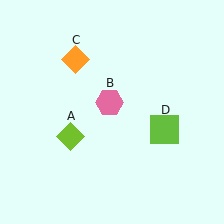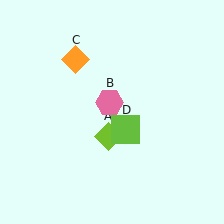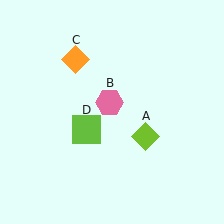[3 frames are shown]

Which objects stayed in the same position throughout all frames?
Pink hexagon (object B) and orange diamond (object C) remained stationary.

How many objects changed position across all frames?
2 objects changed position: lime diamond (object A), lime square (object D).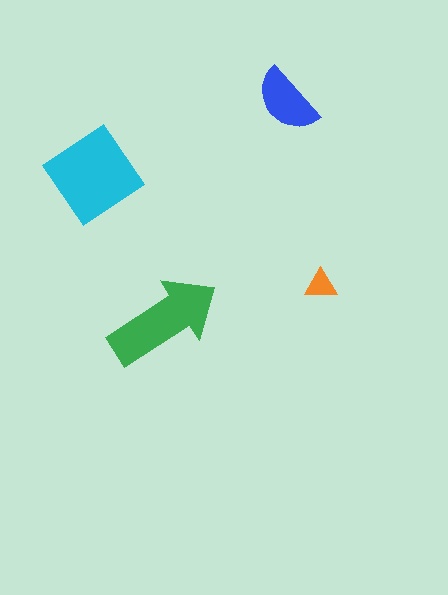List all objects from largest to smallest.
The cyan diamond, the green arrow, the blue semicircle, the orange triangle.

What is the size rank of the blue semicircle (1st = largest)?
3rd.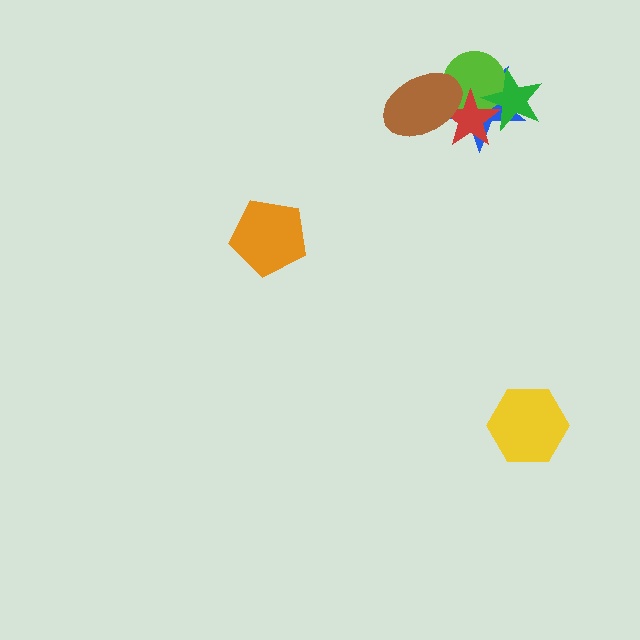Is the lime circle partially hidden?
Yes, it is partially covered by another shape.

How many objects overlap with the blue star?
4 objects overlap with the blue star.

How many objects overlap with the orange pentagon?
0 objects overlap with the orange pentagon.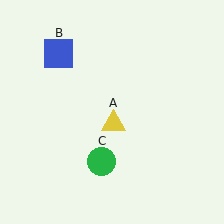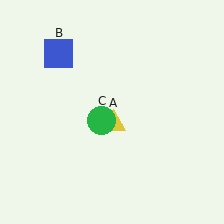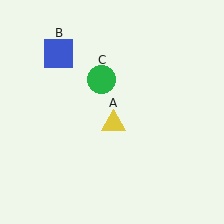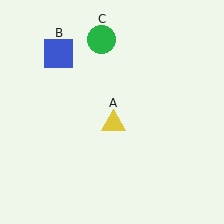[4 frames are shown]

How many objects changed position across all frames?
1 object changed position: green circle (object C).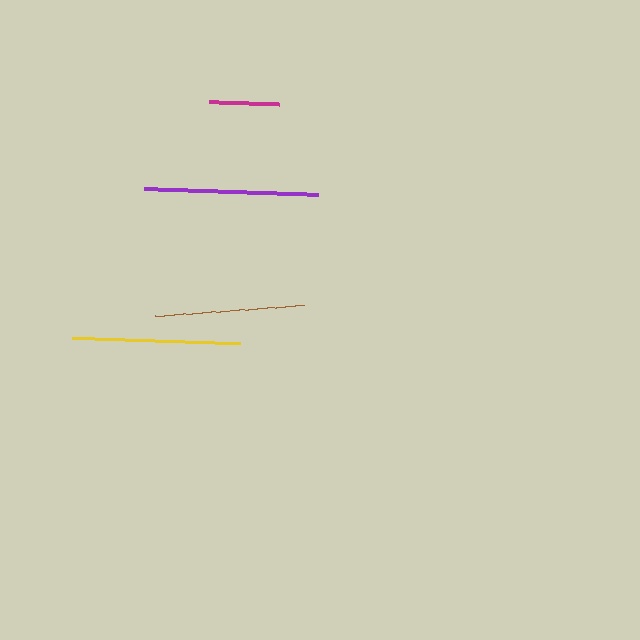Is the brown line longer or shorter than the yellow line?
The yellow line is longer than the brown line.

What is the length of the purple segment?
The purple segment is approximately 174 pixels long.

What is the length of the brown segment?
The brown segment is approximately 150 pixels long.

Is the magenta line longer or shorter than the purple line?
The purple line is longer than the magenta line.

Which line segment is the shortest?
The magenta line is the shortest at approximately 70 pixels.